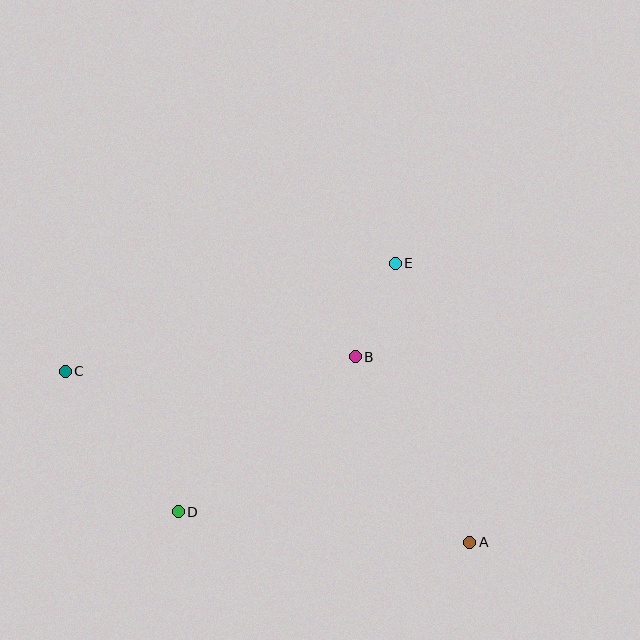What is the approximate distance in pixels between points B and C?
The distance between B and C is approximately 291 pixels.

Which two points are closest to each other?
Points B and E are closest to each other.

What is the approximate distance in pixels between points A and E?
The distance between A and E is approximately 289 pixels.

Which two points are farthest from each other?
Points A and C are farthest from each other.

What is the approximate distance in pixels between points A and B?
The distance between A and B is approximately 218 pixels.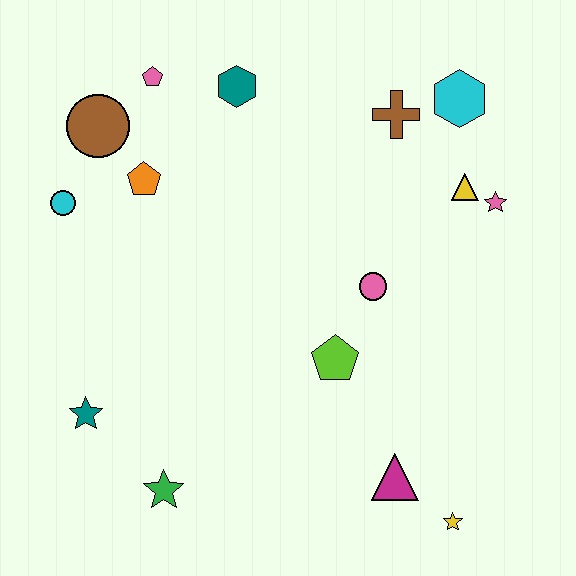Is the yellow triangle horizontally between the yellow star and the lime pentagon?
No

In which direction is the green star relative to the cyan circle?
The green star is below the cyan circle.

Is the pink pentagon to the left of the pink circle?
Yes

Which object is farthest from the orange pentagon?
The yellow star is farthest from the orange pentagon.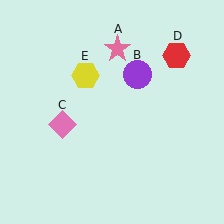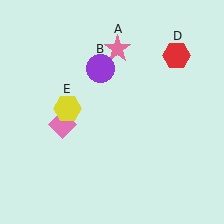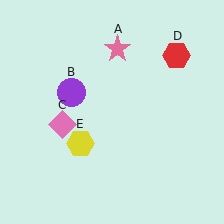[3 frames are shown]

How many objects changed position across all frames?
2 objects changed position: purple circle (object B), yellow hexagon (object E).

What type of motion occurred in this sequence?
The purple circle (object B), yellow hexagon (object E) rotated counterclockwise around the center of the scene.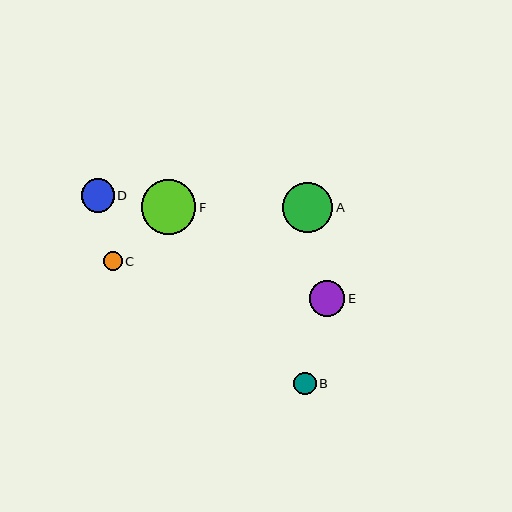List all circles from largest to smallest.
From largest to smallest: F, A, E, D, B, C.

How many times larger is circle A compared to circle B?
Circle A is approximately 2.3 times the size of circle B.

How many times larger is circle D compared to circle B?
Circle D is approximately 1.5 times the size of circle B.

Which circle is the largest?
Circle F is the largest with a size of approximately 55 pixels.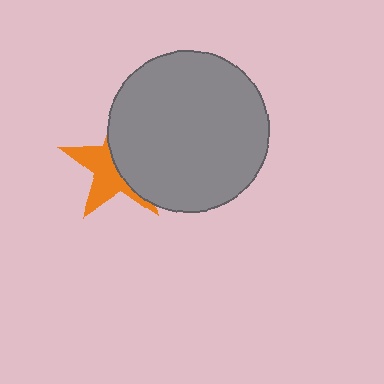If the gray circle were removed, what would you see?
You would see the complete orange star.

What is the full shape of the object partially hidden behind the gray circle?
The partially hidden object is an orange star.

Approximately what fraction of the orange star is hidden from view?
Roughly 53% of the orange star is hidden behind the gray circle.